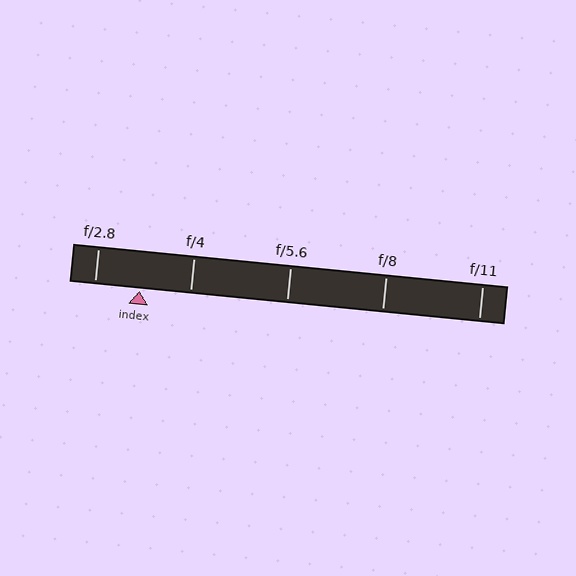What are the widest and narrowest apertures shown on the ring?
The widest aperture shown is f/2.8 and the narrowest is f/11.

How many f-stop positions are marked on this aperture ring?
There are 5 f-stop positions marked.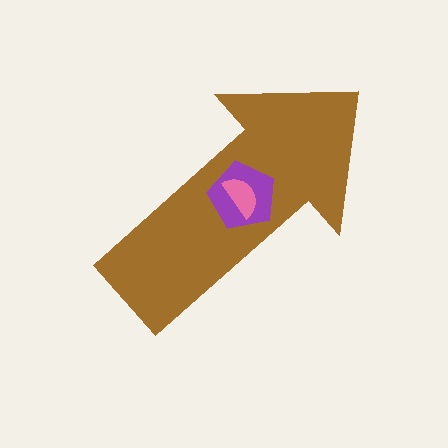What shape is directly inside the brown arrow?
The purple pentagon.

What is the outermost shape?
The brown arrow.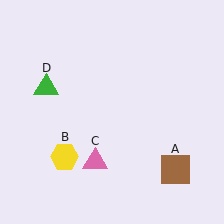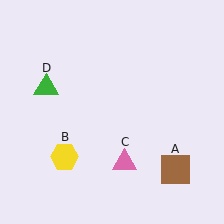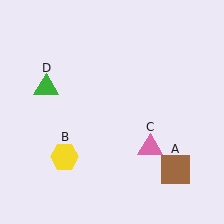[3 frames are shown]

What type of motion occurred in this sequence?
The pink triangle (object C) rotated counterclockwise around the center of the scene.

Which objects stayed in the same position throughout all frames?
Brown square (object A) and yellow hexagon (object B) and green triangle (object D) remained stationary.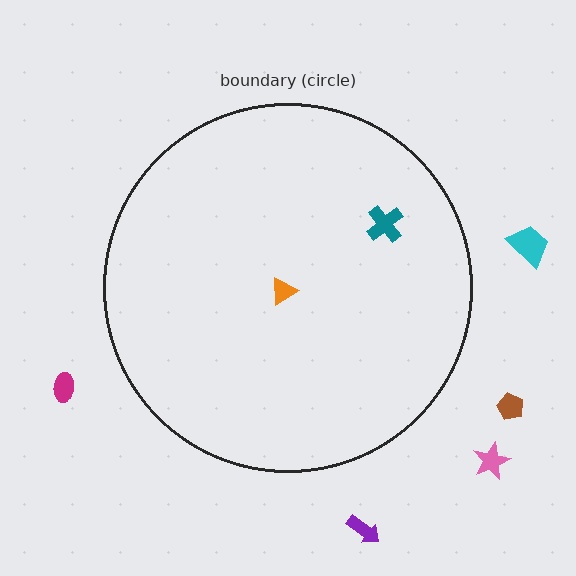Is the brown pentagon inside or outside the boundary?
Outside.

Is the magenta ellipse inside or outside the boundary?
Outside.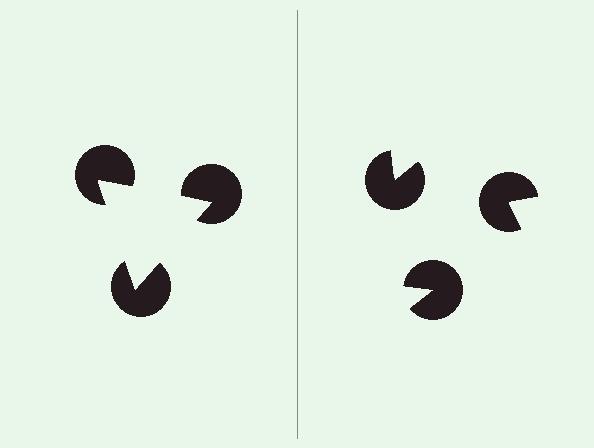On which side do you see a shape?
An illusory triangle appears on the left side. On the right side the wedge cuts are rotated, so no coherent shape forms.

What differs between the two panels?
The pac-man discs are positioned identically on both sides; only the wedge orientations differ. On the left they align to a triangle; on the right they are misaligned.